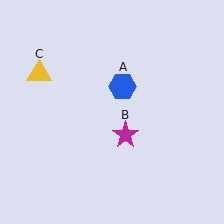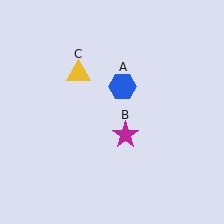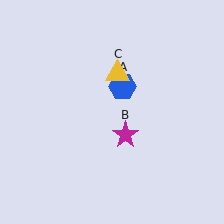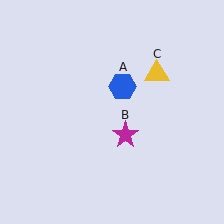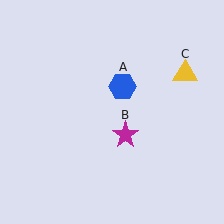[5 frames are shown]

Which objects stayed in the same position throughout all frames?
Blue hexagon (object A) and magenta star (object B) remained stationary.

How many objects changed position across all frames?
1 object changed position: yellow triangle (object C).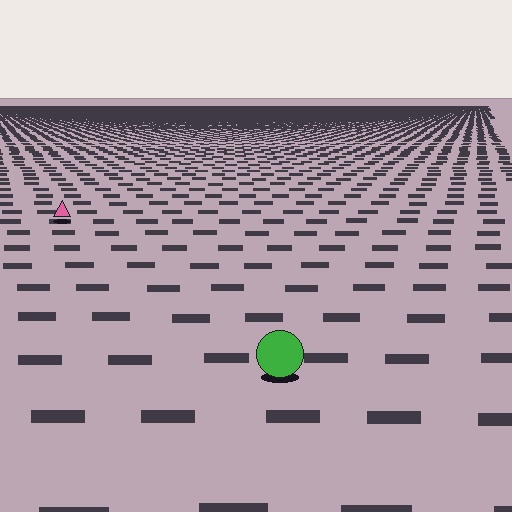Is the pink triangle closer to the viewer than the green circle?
No. The green circle is closer — you can tell from the texture gradient: the ground texture is coarser near it.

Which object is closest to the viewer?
The green circle is closest. The texture marks near it are larger and more spread out.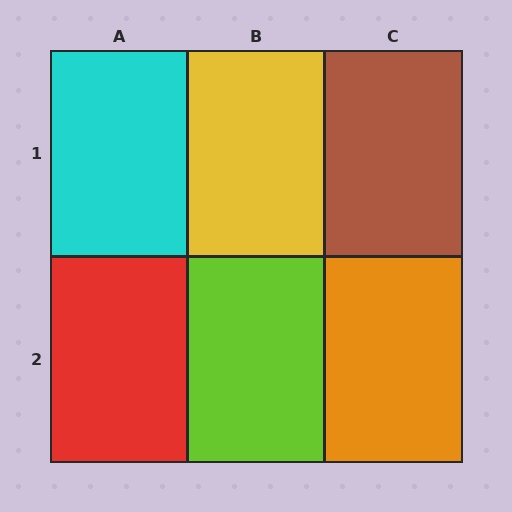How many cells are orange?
1 cell is orange.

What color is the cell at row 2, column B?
Lime.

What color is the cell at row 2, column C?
Orange.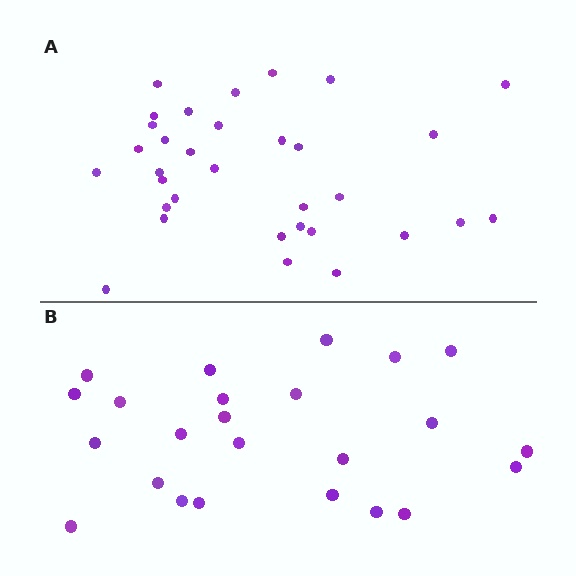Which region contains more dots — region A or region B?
Region A (the top region) has more dots.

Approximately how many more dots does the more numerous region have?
Region A has roughly 8 or so more dots than region B.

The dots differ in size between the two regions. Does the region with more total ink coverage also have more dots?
No. Region B has more total ink coverage because its dots are larger, but region A actually contains more individual dots. Total area can be misleading — the number of items is what matters here.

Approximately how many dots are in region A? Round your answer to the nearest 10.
About 30 dots. (The exact count is 33, which rounds to 30.)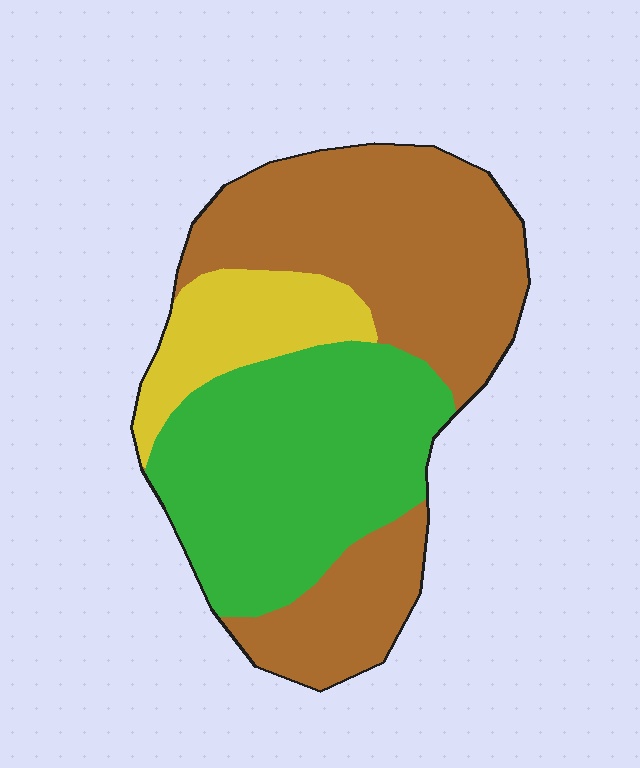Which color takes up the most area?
Brown, at roughly 50%.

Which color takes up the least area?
Yellow, at roughly 15%.